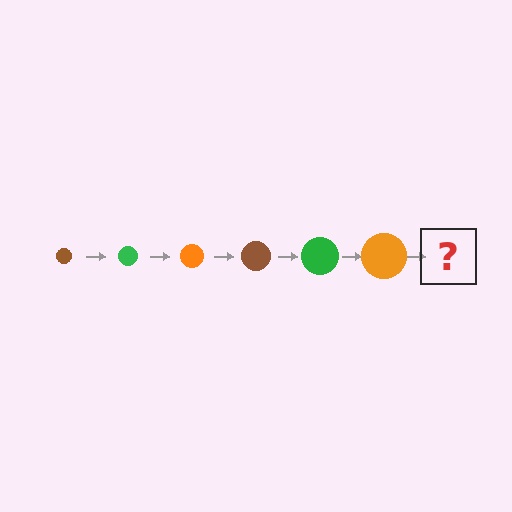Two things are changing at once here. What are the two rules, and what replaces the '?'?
The two rules are that the circle grows larger each step and the color cycles through brown, green, and orange. The '?' should be a brown circle, larger than the previous one.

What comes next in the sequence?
The next element should be a brown circle, larger than the previous one.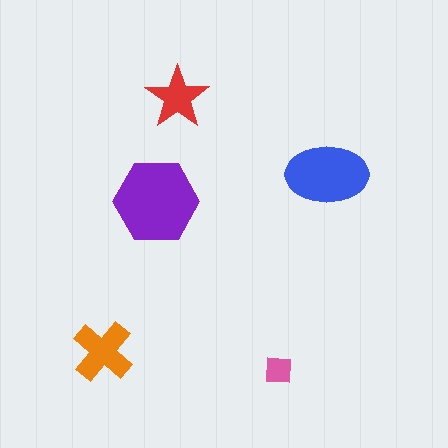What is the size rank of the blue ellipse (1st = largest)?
2nd.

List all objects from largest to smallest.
The purple hexagon, the blue ellipse, the orange cross, the red star, the pink square.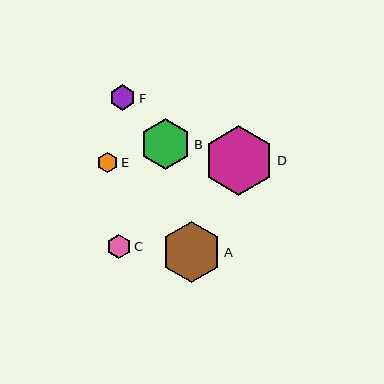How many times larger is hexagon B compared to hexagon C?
Hexagon B is approximately 2.1 times the size of hexagon C.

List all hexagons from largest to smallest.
From largest to smallest: D, A, B, F, C, E.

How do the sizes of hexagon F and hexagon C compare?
Hexagon F and hexagon C are approximately the same size.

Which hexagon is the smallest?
Hexagon E is the smallest with a size of approximately 20 pixels.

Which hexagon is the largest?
Hexagon D is the largest with a size of approximately 70 pixels.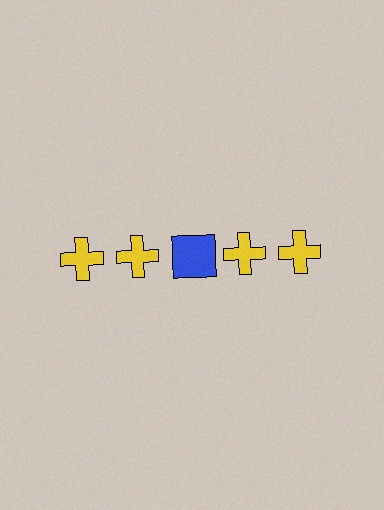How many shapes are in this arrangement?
There are 5 shapes arranged in a grid pattern.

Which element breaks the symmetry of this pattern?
The blue square in the top row, center column breaks the symmetry. All other shapes are yellow crosses.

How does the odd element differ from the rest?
It differs in both color (blue instead of yellow) and shape (square instead of cross).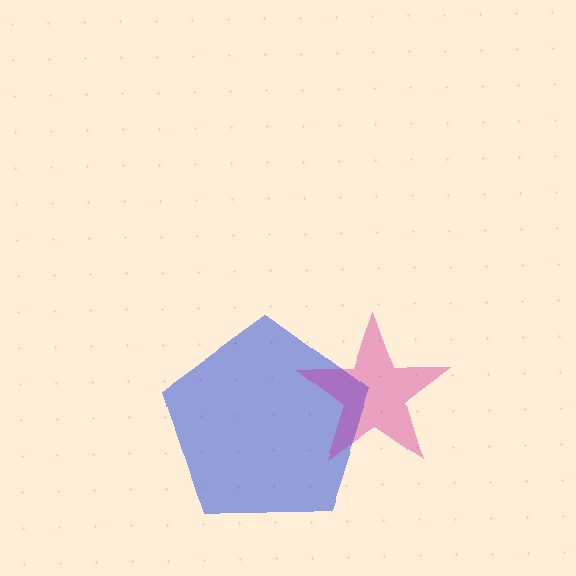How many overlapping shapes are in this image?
There are 2 overlapping shapes in the image.